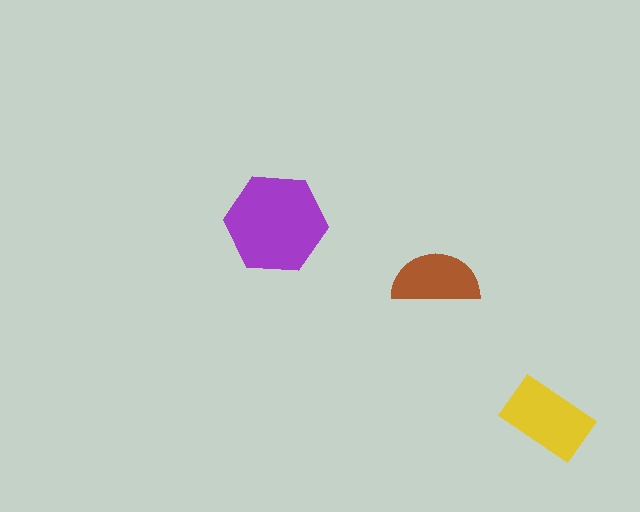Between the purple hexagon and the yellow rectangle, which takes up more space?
The purple hexagon.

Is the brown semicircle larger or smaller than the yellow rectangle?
Smaller.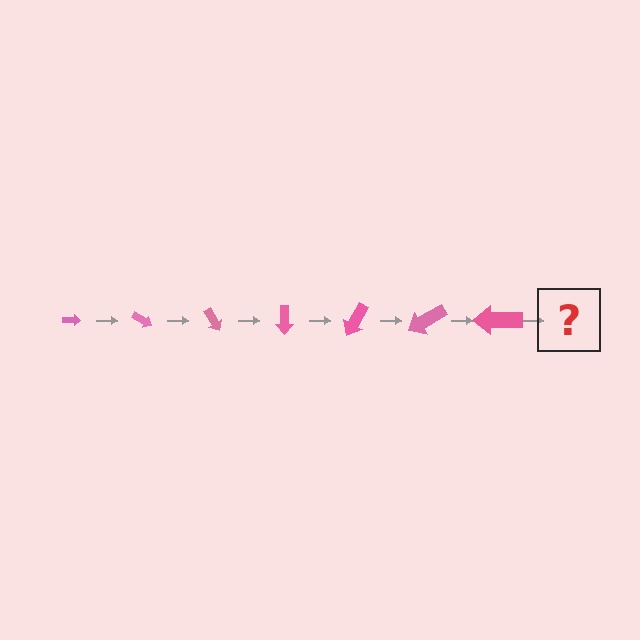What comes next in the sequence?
The next element should be an arrow, larger than the previous one and rotated 210 degrees from the start.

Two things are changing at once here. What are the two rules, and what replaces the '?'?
The two rules are that the arrow grows larger each step and it rotates 30 degrees each step. The '?' should be an arrow, larger than the previous one and rotated 210 degrees from the start.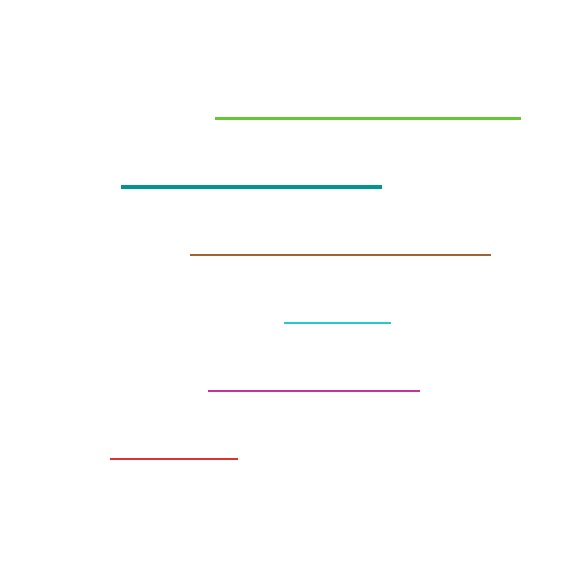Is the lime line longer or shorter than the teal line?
The lime line is longer than the teal line.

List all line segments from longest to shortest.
From longest to shortest: lime, brown, teal, magenta, red, cyan.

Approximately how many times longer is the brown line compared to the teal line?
The brown line is approximately 1.2 times the length of the teal line.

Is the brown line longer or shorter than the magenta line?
The brown line is longer than the magenta line.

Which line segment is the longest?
The lime line is the longest at approximately 305 pixels.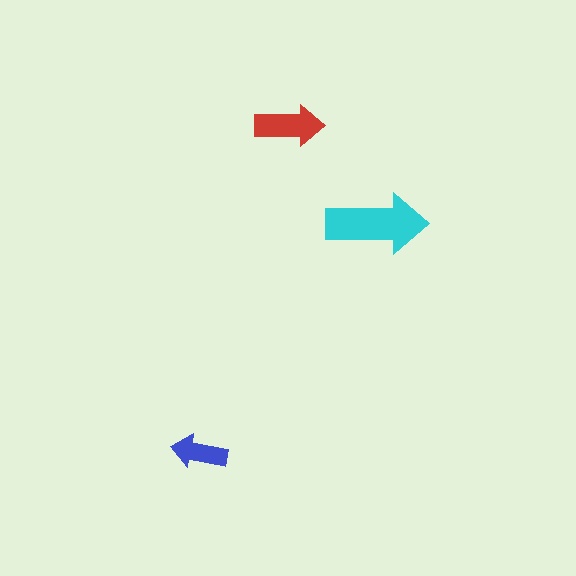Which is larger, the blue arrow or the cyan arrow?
The cyan one.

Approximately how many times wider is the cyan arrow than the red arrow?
About 1.5 times wider.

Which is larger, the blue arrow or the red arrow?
The red one.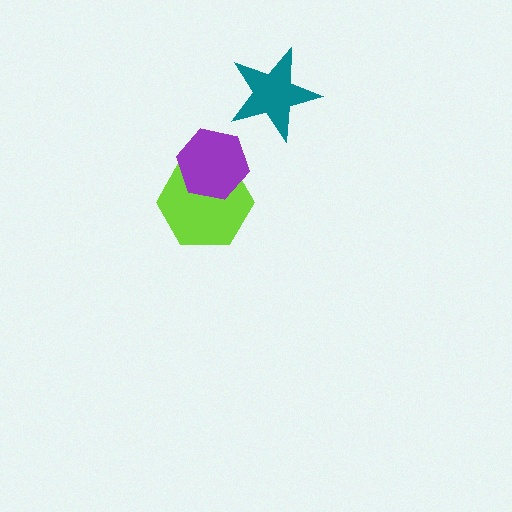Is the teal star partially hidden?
No, no other shape covers it.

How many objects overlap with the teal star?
0 objects overlap with the teal star.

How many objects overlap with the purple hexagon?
1 object overlaps with the purple hexagon.